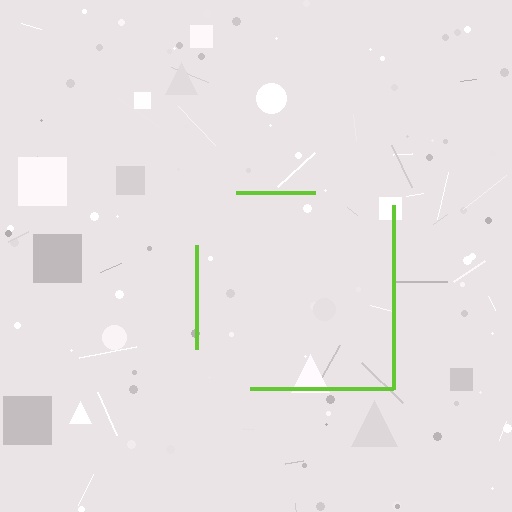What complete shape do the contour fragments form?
The contour fragments form a square.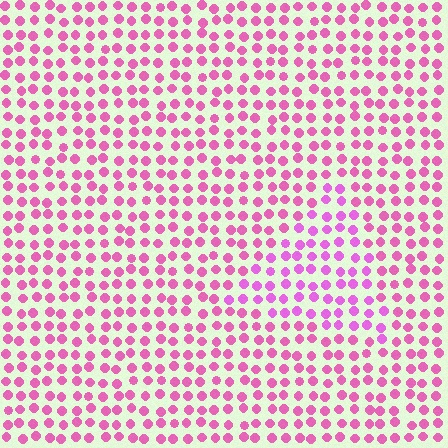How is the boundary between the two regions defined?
The boundary is defined purely by a slight shift in hue (about 21 degrees). Spacing, size, and orientation are identical on both sides.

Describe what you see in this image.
The image is filled with small pink elements in a uniform arrangement. A triangle-shaped region is visible where the elements are tinted to a slightly different hue, forming a subtle color boundary.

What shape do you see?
I see a triangle.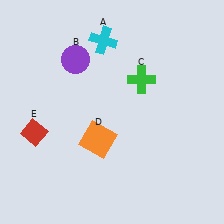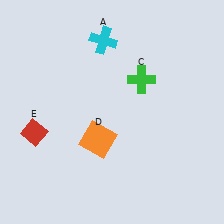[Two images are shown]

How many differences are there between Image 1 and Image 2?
There is 1 difference between the two images.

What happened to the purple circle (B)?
The purple circle (B) was removed in Image 2. It was in the top-left area of Image 1.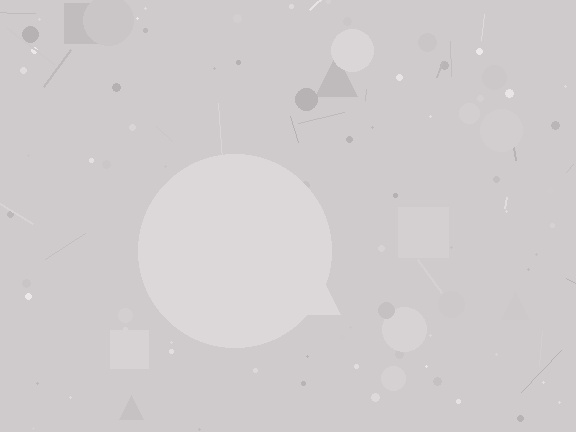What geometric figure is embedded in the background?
A circle is embedded in the background.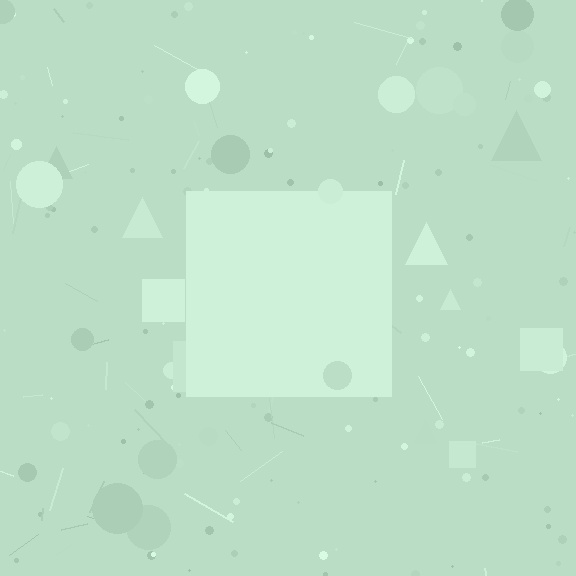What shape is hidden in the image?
A square is hidden in the image.